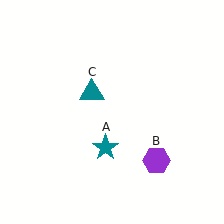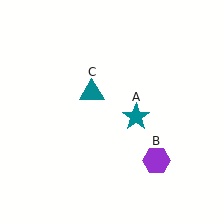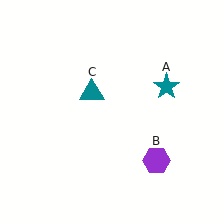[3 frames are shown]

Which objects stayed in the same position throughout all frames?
Purple hexagon (object B) and teal triangle (object C) remained stationary.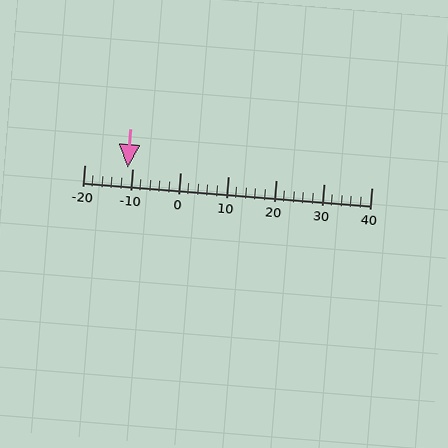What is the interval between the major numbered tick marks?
The major tick marks are spaced 10 units apart.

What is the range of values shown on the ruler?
The ruler shows values from -20 to 40.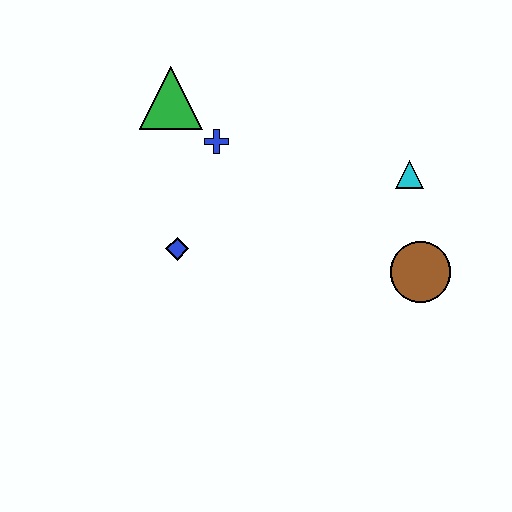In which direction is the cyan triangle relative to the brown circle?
The cyan triangle is above the brown circle.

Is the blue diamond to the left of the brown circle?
Yes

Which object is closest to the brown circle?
The cyan triangle is closest to the brown circle.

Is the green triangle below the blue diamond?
No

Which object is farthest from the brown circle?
The green triangle is farthest from the brown circle.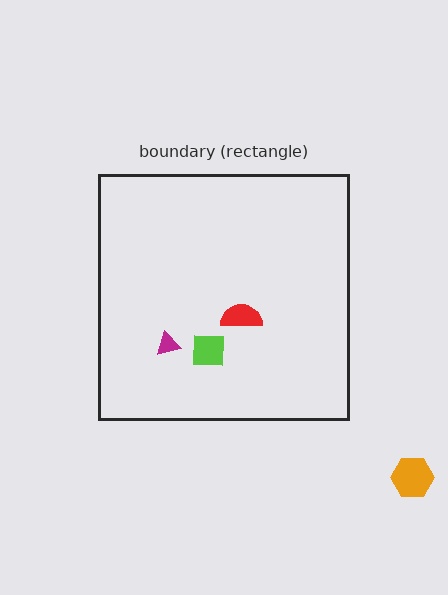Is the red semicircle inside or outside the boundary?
Inside.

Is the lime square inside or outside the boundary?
Inside.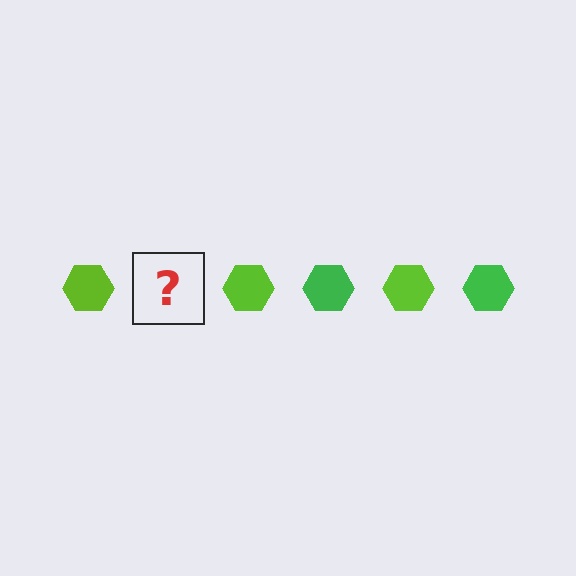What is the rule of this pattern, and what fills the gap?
The rule is that the pattern cycles through lime, green hexagons. The gap should be filled with a green hexagon.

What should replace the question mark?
The question mark should be replaced with a green hexagon.